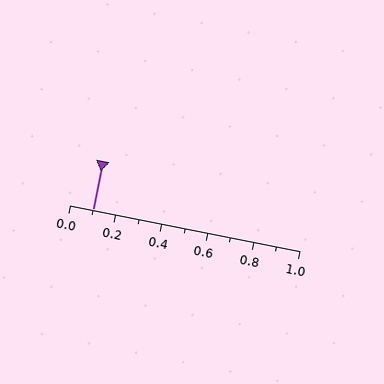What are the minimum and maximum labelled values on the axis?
The axis runs from 0.0 to 1.0.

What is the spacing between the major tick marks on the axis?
The major ticks are spaced 0.2 apart.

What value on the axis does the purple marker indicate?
The marker indicates approximately 0.1.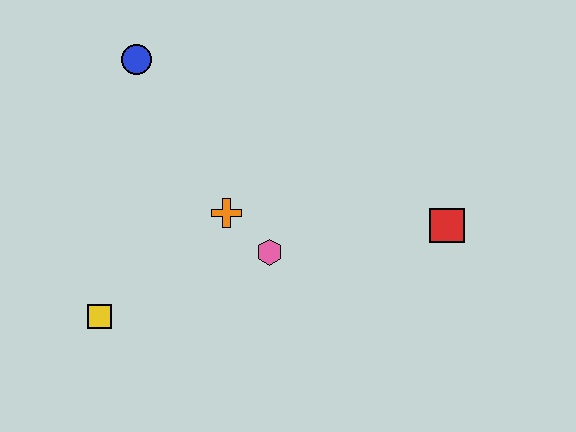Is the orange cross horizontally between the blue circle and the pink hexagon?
Yes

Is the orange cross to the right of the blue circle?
Yes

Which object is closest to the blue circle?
The orange cross is closest to the blue circle.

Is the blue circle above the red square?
Yes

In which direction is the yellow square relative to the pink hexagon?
The yellow square is to the left of the pink hexagon.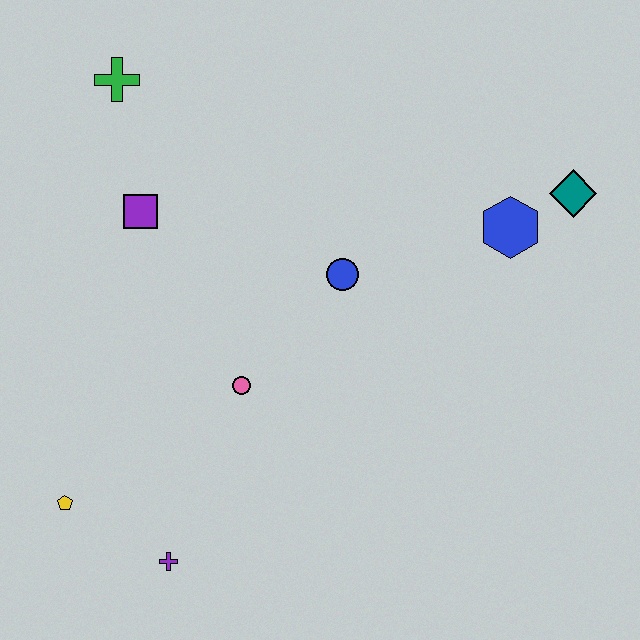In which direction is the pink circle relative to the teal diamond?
The pink circle is to the left of the teal diamond.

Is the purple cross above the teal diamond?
No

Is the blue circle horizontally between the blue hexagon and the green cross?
Yes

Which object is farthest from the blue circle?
The yellow pentagon is farthest from the blue circle.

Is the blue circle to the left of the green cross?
No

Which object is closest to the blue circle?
The pink circle is closest to the blue circle.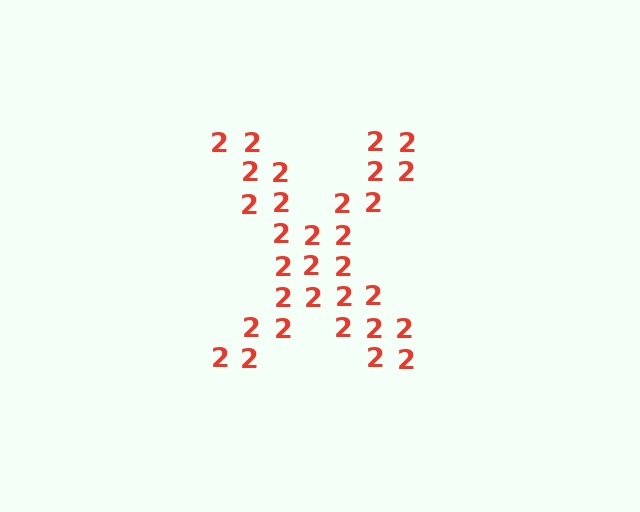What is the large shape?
The large shape is the letter X.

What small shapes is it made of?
It is made of small digit 2's.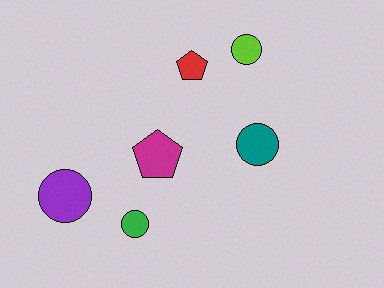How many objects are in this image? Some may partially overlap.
There are 6 objects.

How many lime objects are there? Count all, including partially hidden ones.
There is 1 lime object.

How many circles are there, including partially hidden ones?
There are 4 circles.